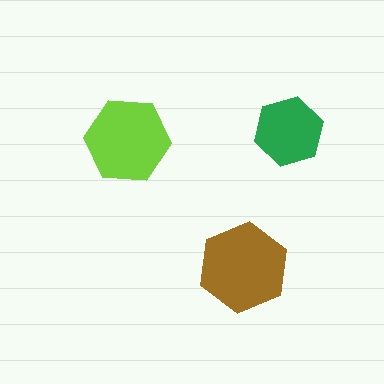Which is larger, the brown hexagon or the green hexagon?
The brown one.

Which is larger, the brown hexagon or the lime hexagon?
The brown one.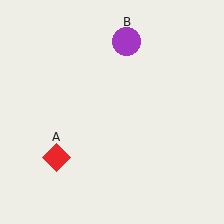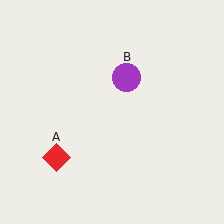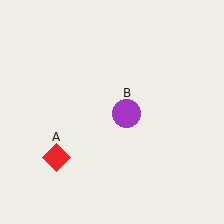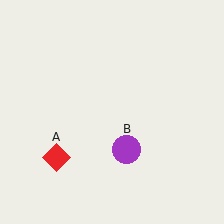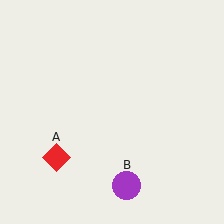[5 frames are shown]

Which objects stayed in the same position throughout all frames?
Red diamond (object A) remained stationary.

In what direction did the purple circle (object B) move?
The purple circle (object B) moved down.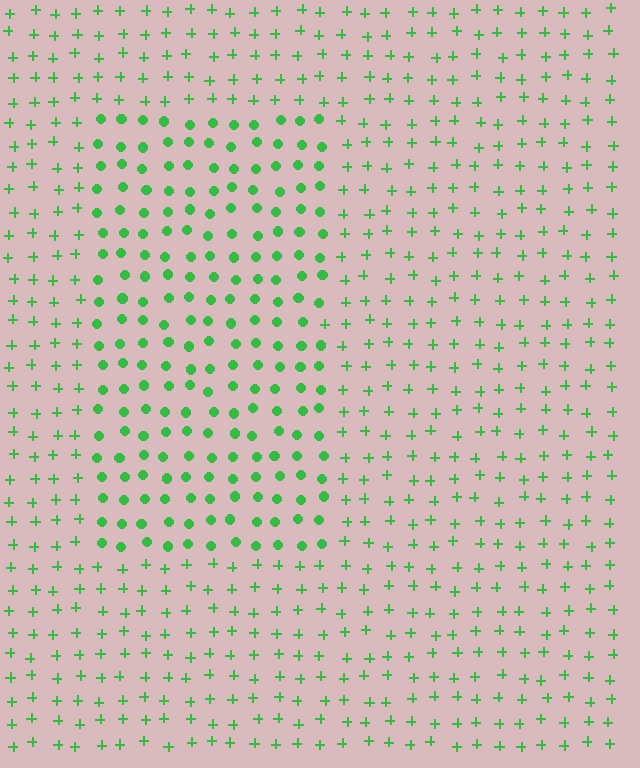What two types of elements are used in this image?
The image uses circles inside the rectangle region and plus signs outside it.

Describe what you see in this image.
The image is filled with small green elements arranged in a uniform grid. A rectangle-shaped region contains circles, while the surrounding area contains plus signs. The boundary is defined purely by the change in element shape.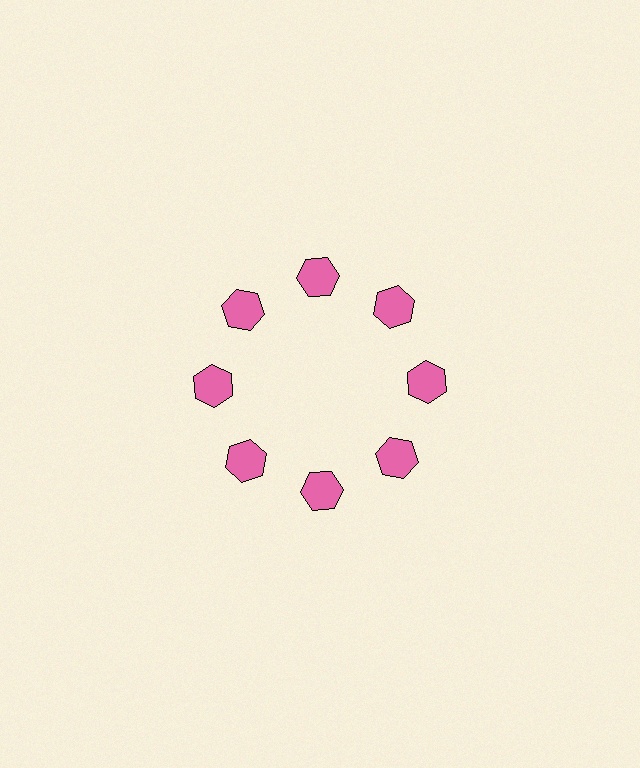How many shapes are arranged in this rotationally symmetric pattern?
There are 8 shapes, arranged in 8 groups of 1.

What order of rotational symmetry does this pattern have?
This pattern has 8-fold rotational symmetry.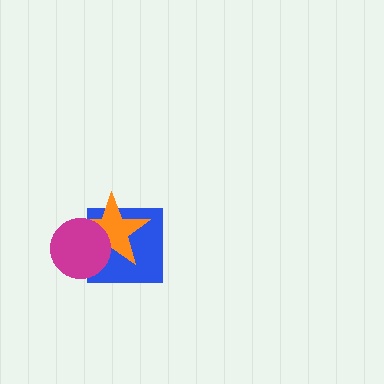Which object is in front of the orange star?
The magenta circle is in front of the orange star.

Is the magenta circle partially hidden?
No, no other shape covers it.